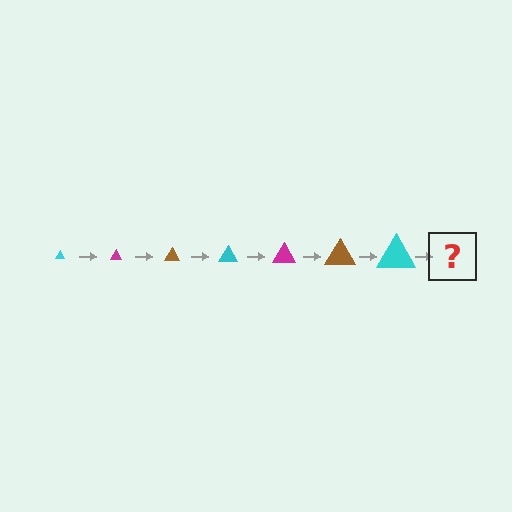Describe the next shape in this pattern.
It should be a magenta triangle, larger than the previous one.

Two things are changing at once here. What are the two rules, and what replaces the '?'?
The two rules are that the triangle grows larger each step and the color cycles through cyan, magenta, and brown. The '?' should be a magenta triangle, larger than the previous one.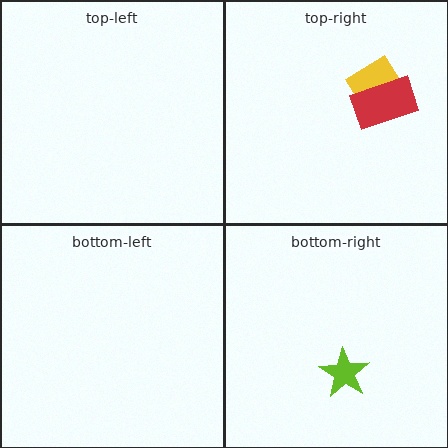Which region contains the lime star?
The bottom-right region.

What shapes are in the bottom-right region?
The lime star.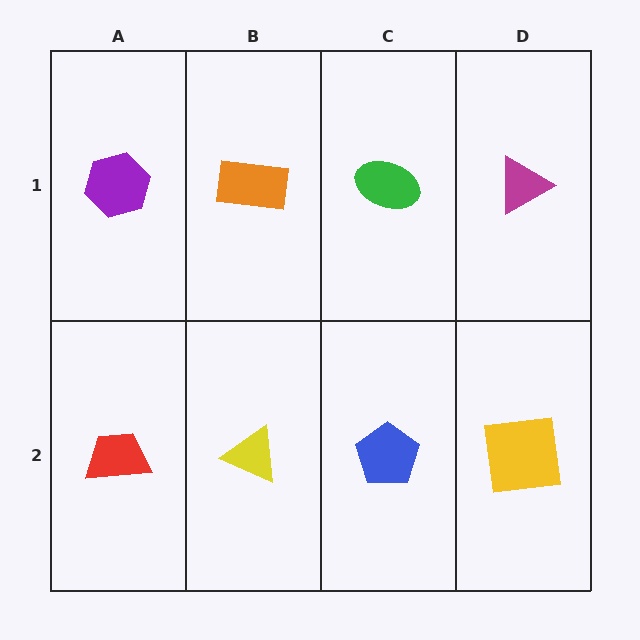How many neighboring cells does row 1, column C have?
3.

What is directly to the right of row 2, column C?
A yellow square.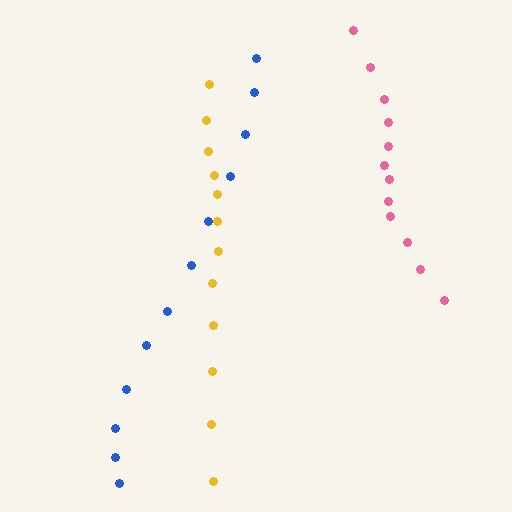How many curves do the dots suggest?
There are 3 distinct paths.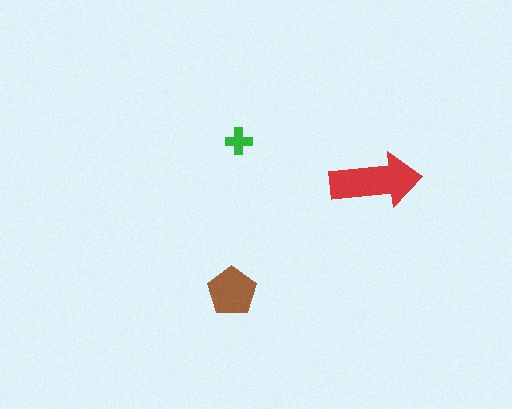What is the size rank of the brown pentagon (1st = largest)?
2nd.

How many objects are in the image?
There are 3 objects in the image.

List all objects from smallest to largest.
The green cross, the brown pentagon, the red arrow.